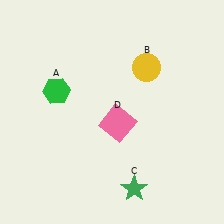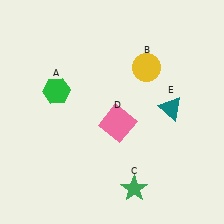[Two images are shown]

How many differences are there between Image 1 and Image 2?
There is 1 difference between the two images.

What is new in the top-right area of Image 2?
A teal triangle (E) was added in the top-right area of Image 2.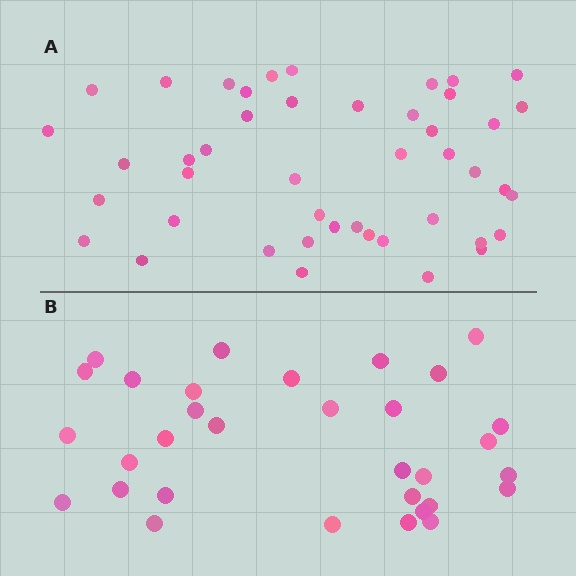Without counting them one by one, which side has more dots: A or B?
Region A (the top region) has more dots.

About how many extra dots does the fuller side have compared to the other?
Region A has approximately 15 more dots than region B.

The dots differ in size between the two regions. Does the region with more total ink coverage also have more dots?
No. Region B has more total ink coverage because its dots are larger, but region A actually contains more individual dots. Total area can be misleading — the number of items is what matters here.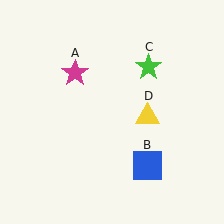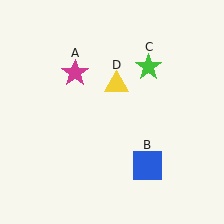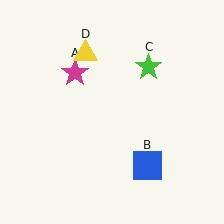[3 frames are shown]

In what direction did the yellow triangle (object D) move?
The yellow triangle (object D) moved up and to the left.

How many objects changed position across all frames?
1 object changed position: yellow triangle (object D).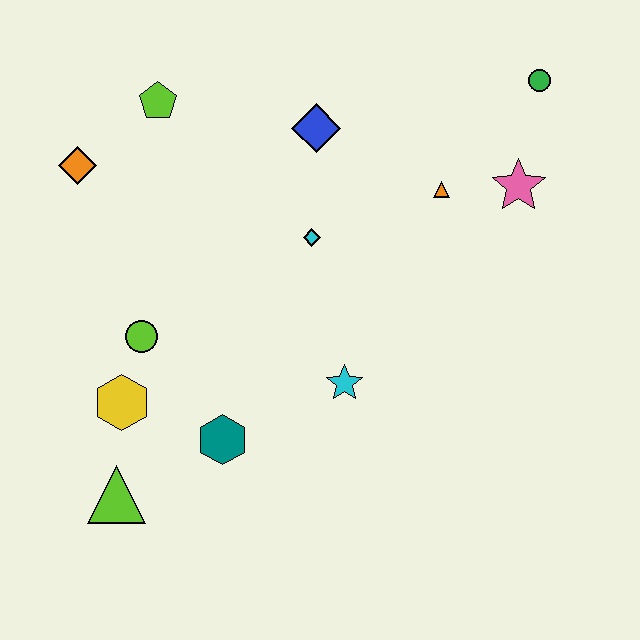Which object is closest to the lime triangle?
The yellow hexagon is closest to the lime triangle.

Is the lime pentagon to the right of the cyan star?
No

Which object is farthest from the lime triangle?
The green circle is farthest from the lime triangle.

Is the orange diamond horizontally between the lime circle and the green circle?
No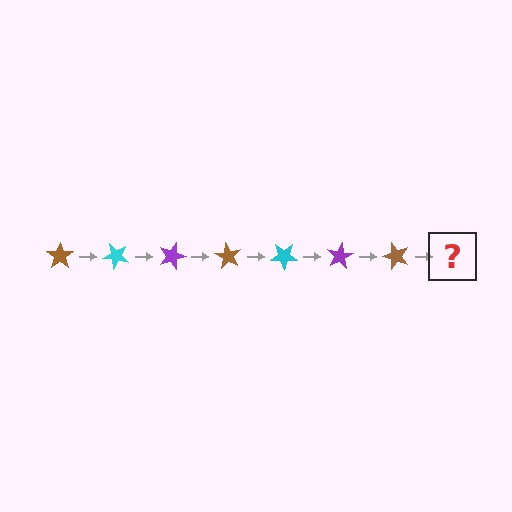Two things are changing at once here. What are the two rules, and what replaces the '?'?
The two rules are that it rotates 45 degrees each step and the color cycles through brown, cyan, and purple. The '?' should be a cyan star, rotated 315 degrees from the start.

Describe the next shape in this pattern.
It should be a cyan star, rotated 315 degrees from the start.